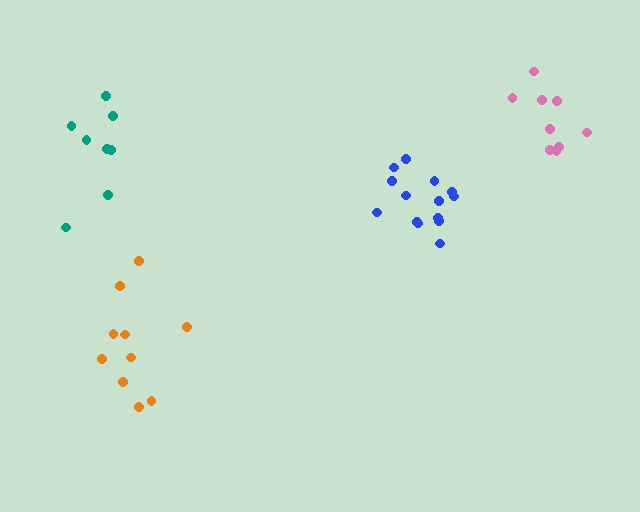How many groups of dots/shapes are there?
There are 4 groups.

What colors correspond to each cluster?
The clusters are colored: blue, orange, teal, pink.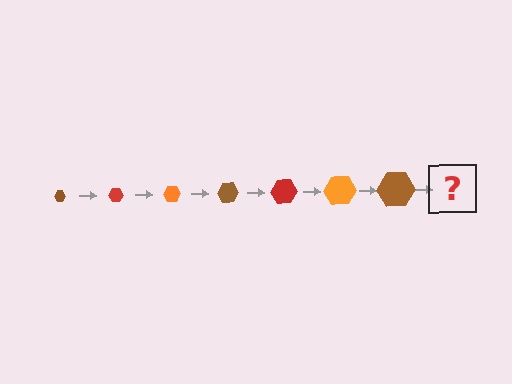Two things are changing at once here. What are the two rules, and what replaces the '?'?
The two rules are that the hexagon grows larger each step and the color cycles through brown, red, and orange. The '?' should be a red hexagon, larger than the previous one.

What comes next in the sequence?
The next element should be a red hexagon, larger than the previous one.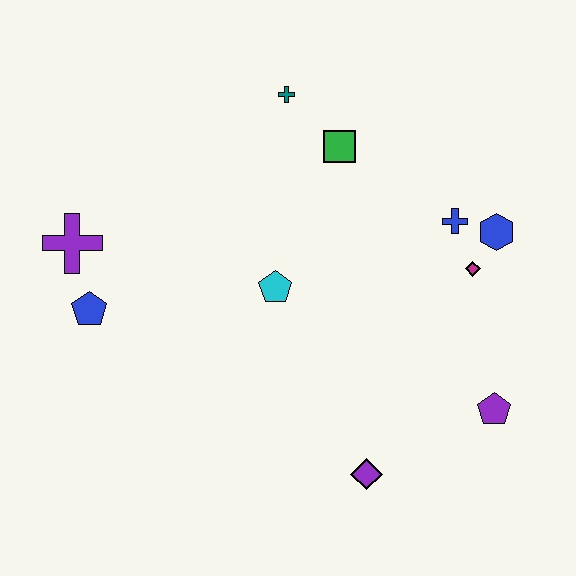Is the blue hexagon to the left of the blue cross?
No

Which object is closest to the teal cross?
The green square is closest to the teal cross.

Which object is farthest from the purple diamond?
The teal cross is farthest from the purple diamond.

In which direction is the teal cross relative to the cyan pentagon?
The teal cross is above the cyan pentagon.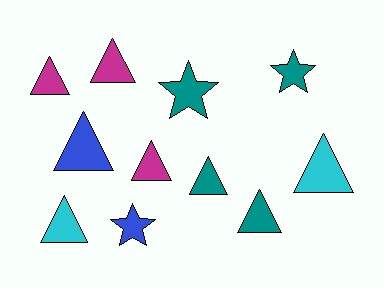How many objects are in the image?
There are 11 objects.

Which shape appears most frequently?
Triangle, with 8 objects.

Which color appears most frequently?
Teal, with 4 objects.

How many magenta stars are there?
There are no magenta stars.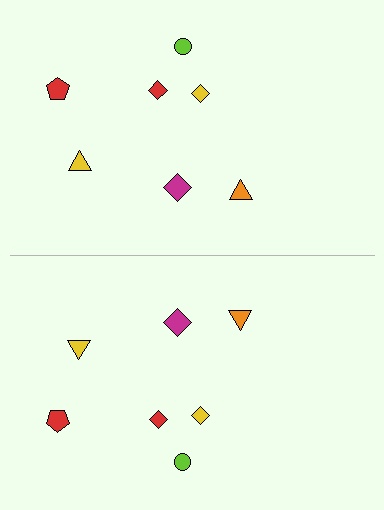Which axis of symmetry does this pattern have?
The pattern has a horizontal axis of symmetry running through the center of the image.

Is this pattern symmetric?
Yes, this pattern has bilateral (reflection) symmetry.